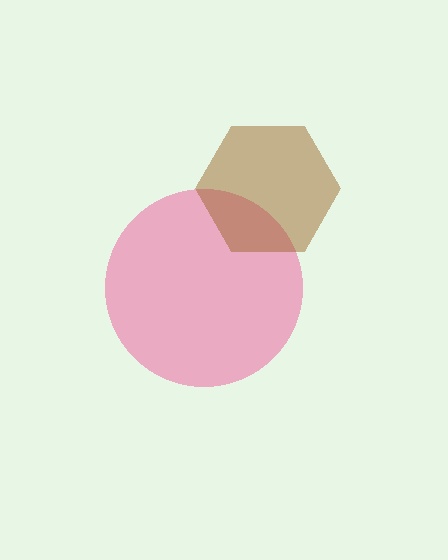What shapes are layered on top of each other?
The layered shapes are: a pink circle, a brown hexagon.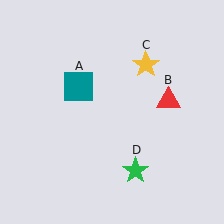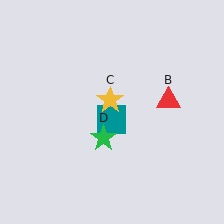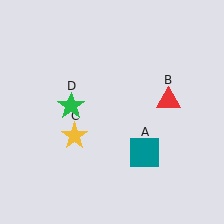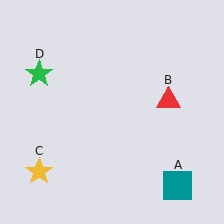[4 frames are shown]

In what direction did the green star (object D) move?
The green star (object D) moved up and to the left.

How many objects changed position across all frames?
3 objects changed position: teal square (object A), yellow star (object C), green star (object D).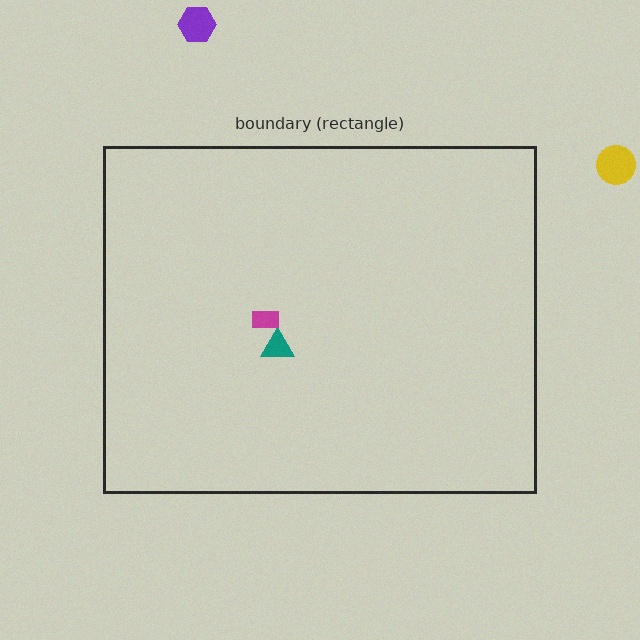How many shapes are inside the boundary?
2 inside, 2 outside.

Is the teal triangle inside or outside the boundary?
Inside.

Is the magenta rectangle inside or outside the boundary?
Inside.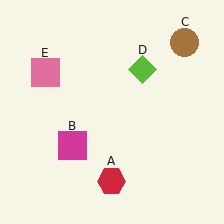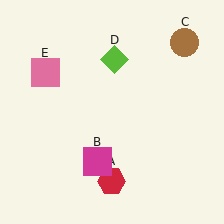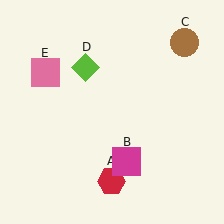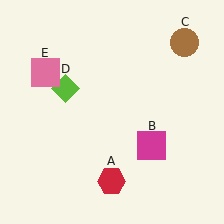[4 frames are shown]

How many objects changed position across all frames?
2 objects changed position: magenta square (object B), lime diamond (object D).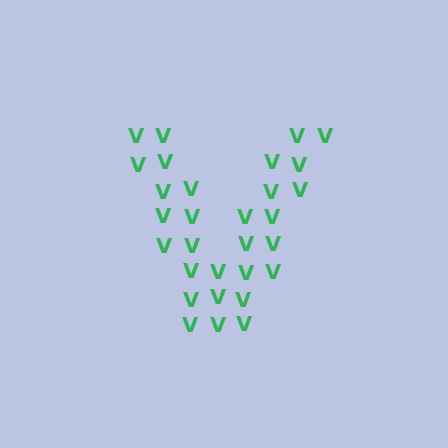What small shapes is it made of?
It is made of small letter V's.